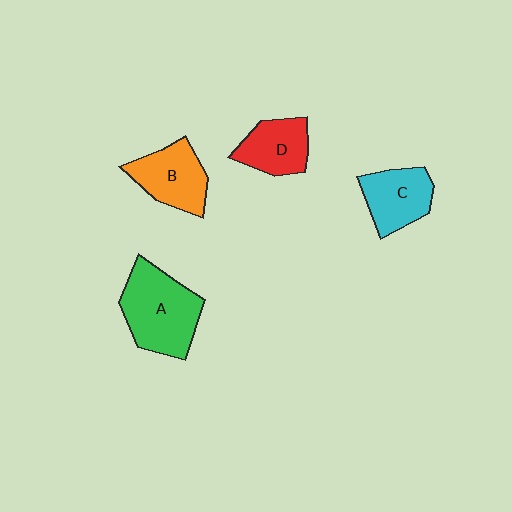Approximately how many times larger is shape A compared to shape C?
Approximately 1.5 times.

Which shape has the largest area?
Shape A (green).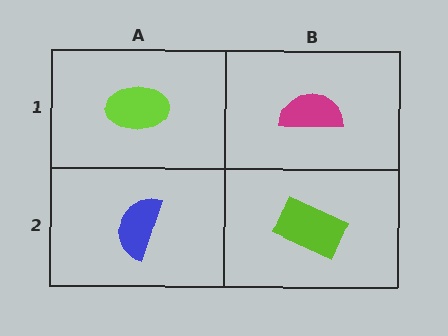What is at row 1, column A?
A lime ellipse.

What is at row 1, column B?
A magenta semicircle.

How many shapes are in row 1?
2 shapes.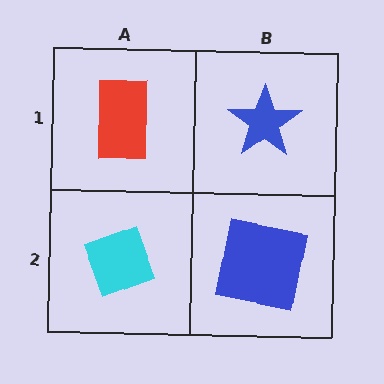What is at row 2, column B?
A blue square.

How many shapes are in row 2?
2 shapes.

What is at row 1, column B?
A blue star.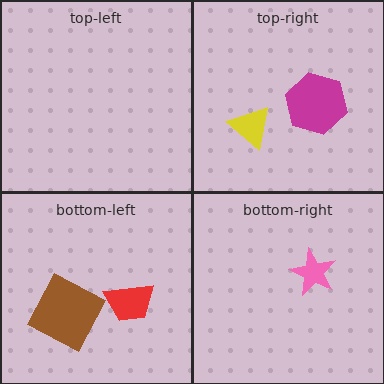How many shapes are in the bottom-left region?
2.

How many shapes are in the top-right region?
2.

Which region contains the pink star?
The bottom-right region.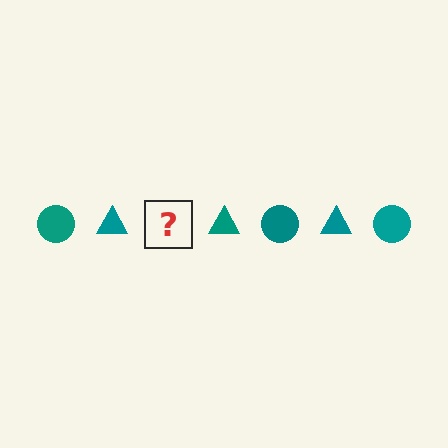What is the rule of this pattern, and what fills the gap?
The rule is that the pattern cycles through circle, triangle shapes in teal. The gap should be filled with a teal circle.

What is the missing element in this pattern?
The missing element is a teal circle.